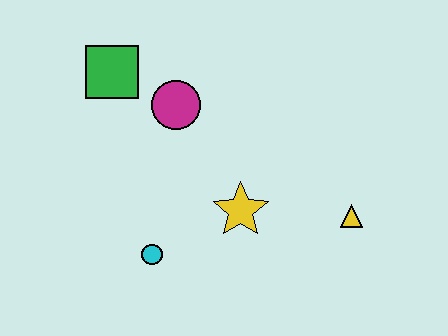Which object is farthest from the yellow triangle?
The green square is farthest from the yellow triangle.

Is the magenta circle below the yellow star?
No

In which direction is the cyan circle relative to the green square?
The cyan circle is below the green square.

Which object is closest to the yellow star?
The cyan circle is closest to the yellow star.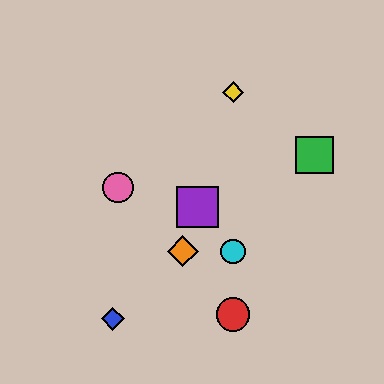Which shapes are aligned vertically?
The red circle, the yellow diamond, the cyan circle are aligned vertically.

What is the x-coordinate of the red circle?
The red circle is at x≈233.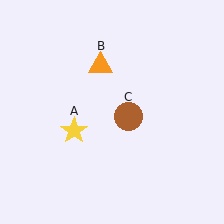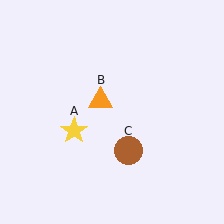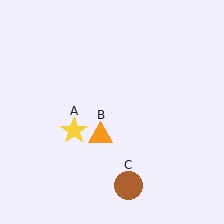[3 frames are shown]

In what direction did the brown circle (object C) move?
The brown circle (object C) moved down.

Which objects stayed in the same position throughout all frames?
Yellow star (object A) remained stationary.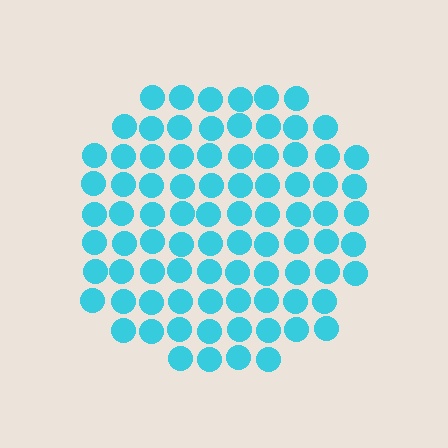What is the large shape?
The large shape is a circle.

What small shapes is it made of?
It is made of small circles.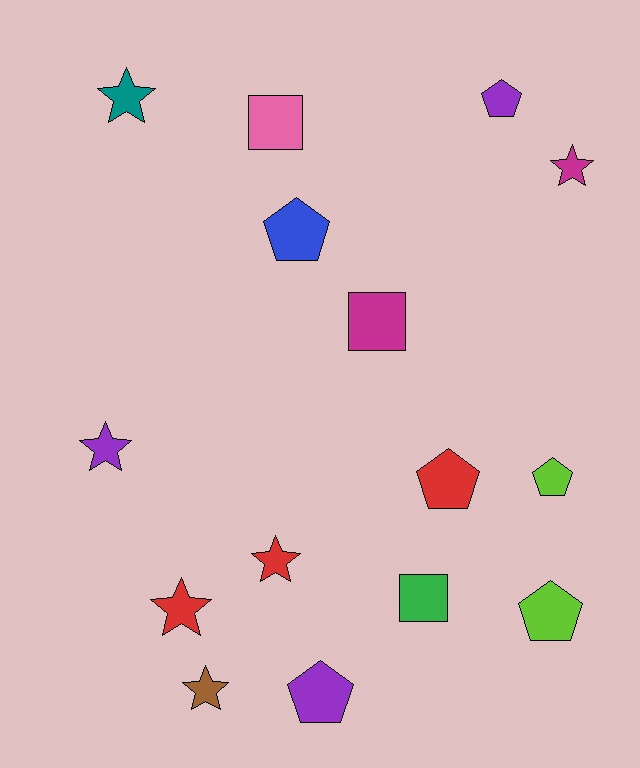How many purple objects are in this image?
There are 3 purple objects.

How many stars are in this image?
There are 6 stars.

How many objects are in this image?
There are 15 objects.